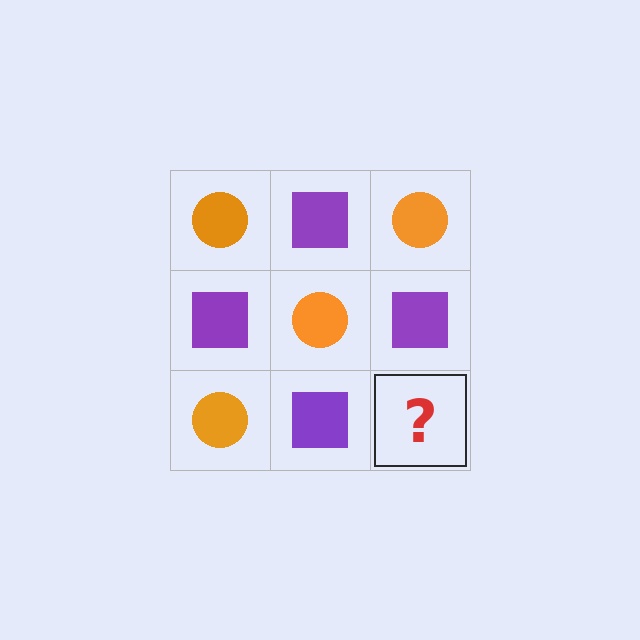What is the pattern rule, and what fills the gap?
The rule is that it alternates orange circle and purple square in a checkerboard pattern. The gap should be filled with an orange circle.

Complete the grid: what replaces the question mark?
The question mark should be replaced with an orange circle.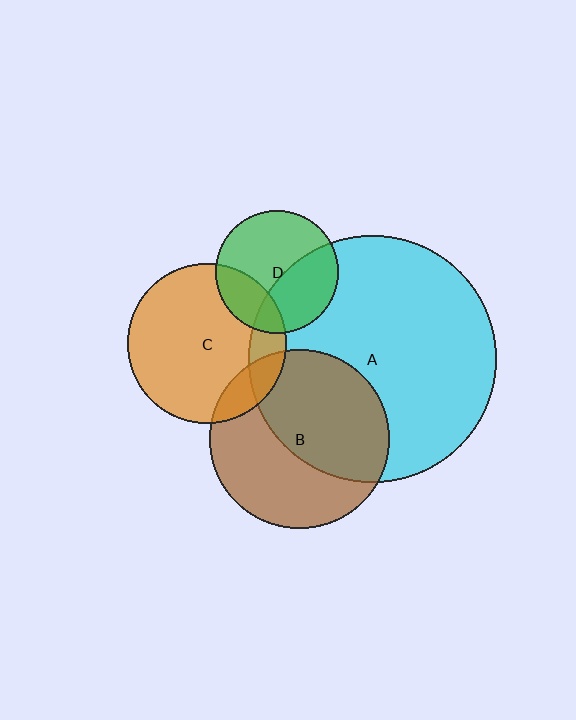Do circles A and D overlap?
Yes.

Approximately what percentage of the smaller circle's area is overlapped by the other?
Approximately 40%.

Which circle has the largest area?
Circle A (cyan).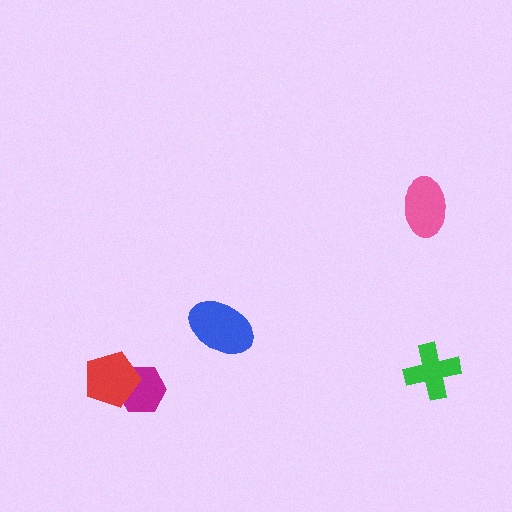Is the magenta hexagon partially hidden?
Yes, it is partially covered by another shape.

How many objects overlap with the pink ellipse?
0 objects overlap with the pink ellipse.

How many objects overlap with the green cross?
0 objects overlap with the green cross.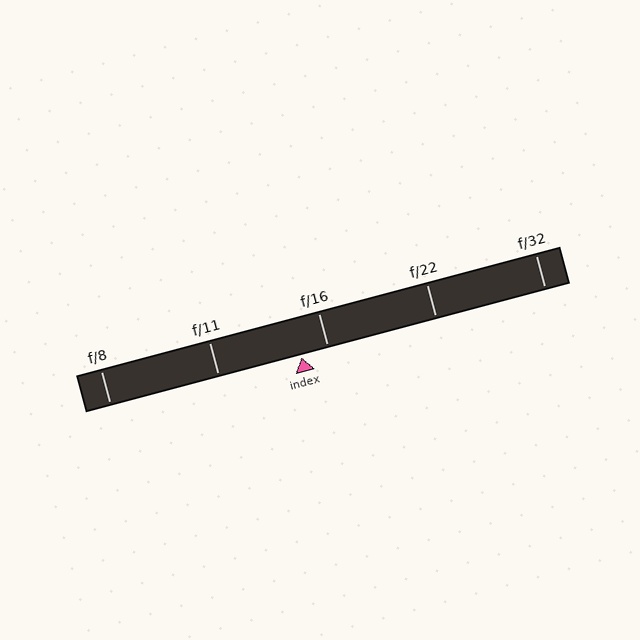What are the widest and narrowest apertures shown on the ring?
The widest aperture shown is f/8 and the narrowest is f/32.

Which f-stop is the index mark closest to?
The index mark is closest to f/16.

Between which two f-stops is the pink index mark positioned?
The index mark is between f/11 and f/16.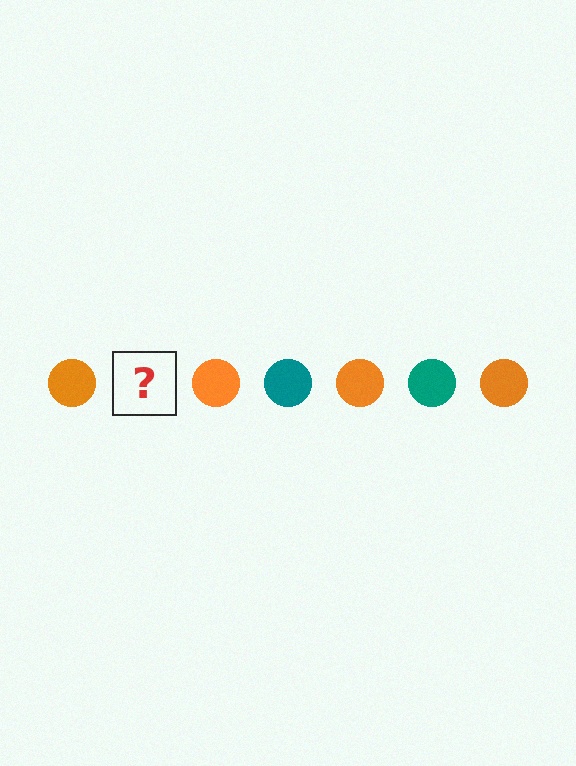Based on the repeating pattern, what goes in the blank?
The blank should be a teal circle.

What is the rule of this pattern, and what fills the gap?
The rule is that the pattern cycles through orange, teal circles. The gap should be filled with a teal circle.